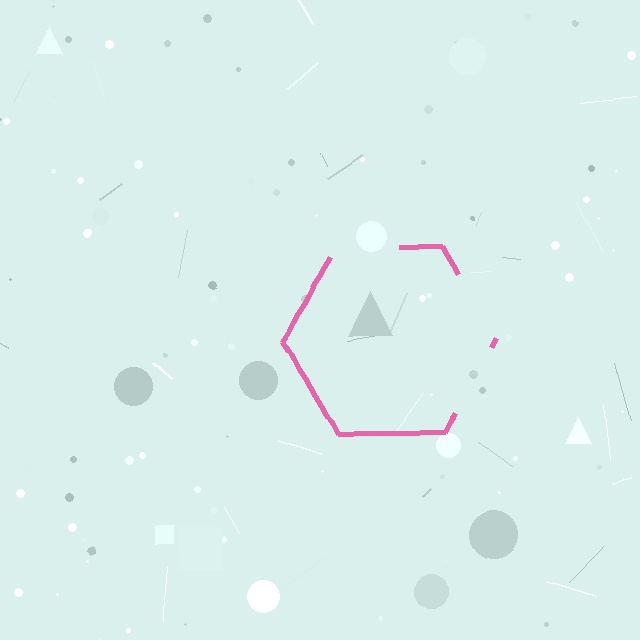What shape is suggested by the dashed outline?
The dashed outline suggests a hexagon.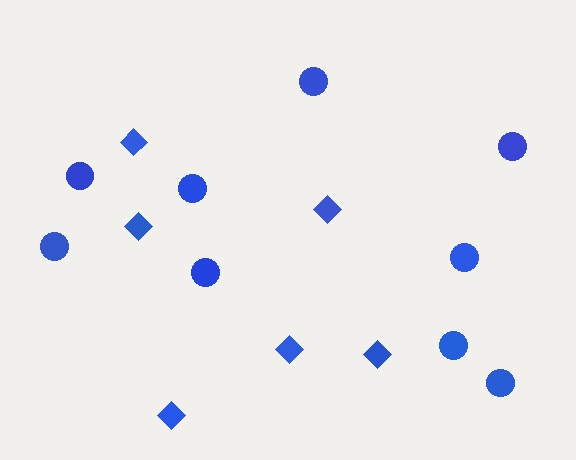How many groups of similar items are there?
There are 2 groups: one group of diamonds (6) and one group of circles (9).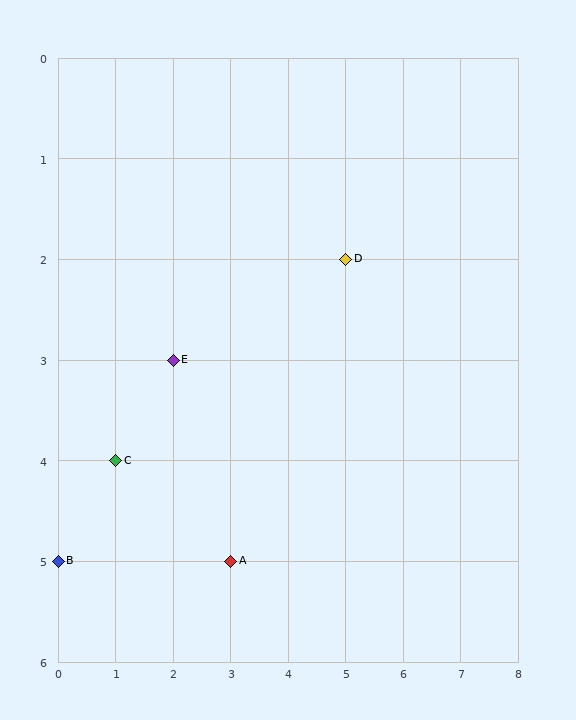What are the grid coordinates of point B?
Point B is at grid coordinates (0, 5).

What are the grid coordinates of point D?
Point D is at grid coordinates (5, 2).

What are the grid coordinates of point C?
Point C is at grid coordinates (1, 4).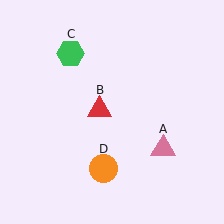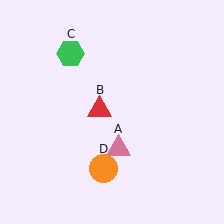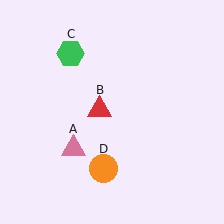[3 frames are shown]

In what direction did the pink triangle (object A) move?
The pink triangle (object A) moved left.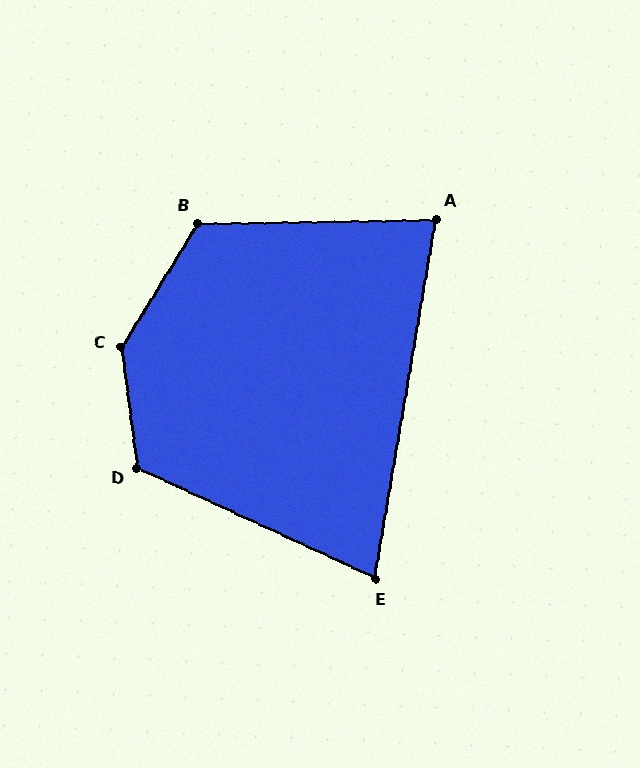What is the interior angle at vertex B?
Approximately 123 degrees (obtuse).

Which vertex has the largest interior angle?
C, at approximately 141 degrees.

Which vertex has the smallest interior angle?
E, at approximately 75 degrees.